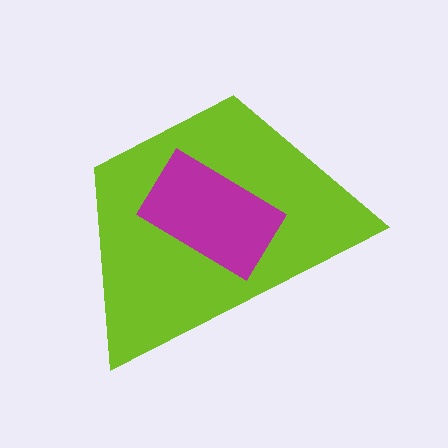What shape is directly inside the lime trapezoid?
The magenta rectangle.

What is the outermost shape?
The lime trapezoid.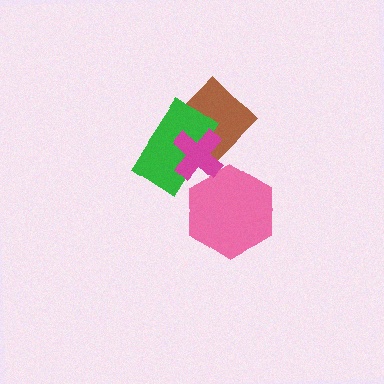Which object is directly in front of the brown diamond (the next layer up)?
The green rectangle is directly in front of the brown diamond.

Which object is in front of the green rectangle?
The magenta cross is in front of the green rectangle.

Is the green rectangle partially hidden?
Yes, it is partially covered by another shape.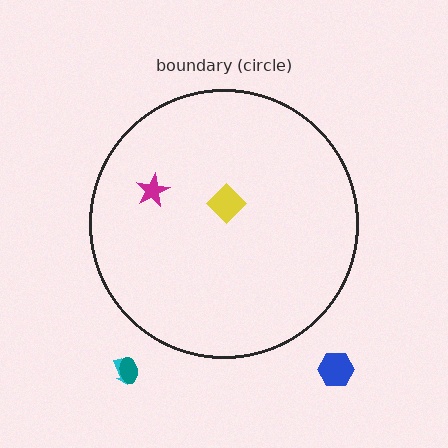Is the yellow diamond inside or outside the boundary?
Inside.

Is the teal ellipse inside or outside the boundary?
Outside.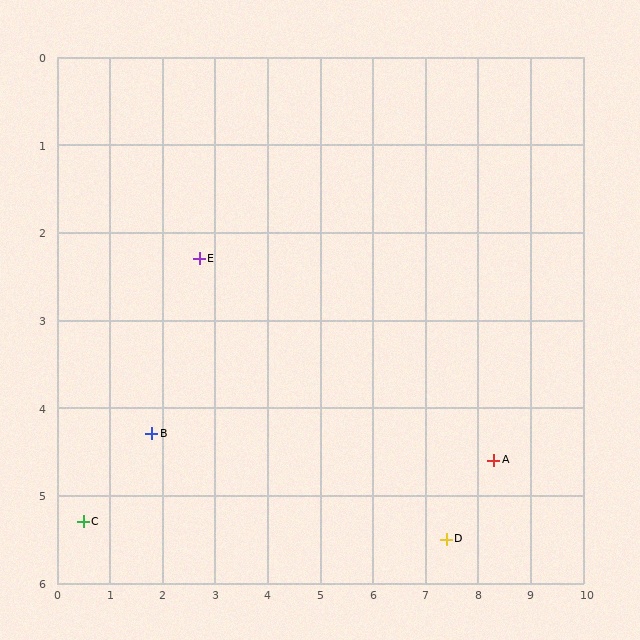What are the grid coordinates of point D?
Point D is at approximately (7.4, 5.5).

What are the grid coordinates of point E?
Point E is at approximately (2.7, 2.3).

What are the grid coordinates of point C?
Point C is at approximately (0.5, 5.3).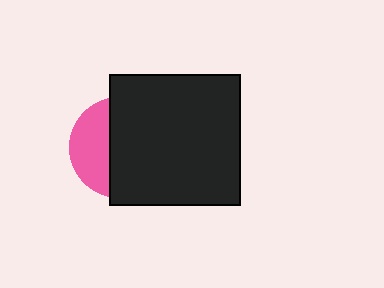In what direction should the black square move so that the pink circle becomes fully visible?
The black square should move right. That is the shortest direction to clear the overlap and leave the pink circle fully visible.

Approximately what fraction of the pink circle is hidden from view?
Roughly 63% of the pink circle is hidden behind the black square.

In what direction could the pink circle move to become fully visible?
The pink circle could move left. That would shift it out from behind the black square entirely.